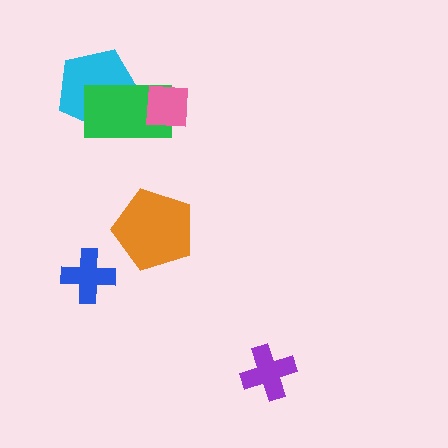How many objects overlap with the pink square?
1 object overlaps with the pink square.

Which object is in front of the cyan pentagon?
The green rectangle is in front of the cyan pentagon.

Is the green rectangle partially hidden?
Yes, it is partially covered by another shape.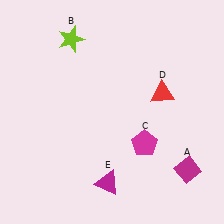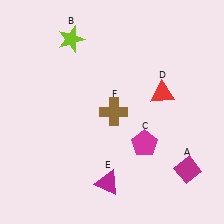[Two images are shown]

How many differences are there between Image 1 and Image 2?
There is 1 difference between the two images.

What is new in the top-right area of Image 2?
A brown cross (F) was added in the top-right area of Image 2.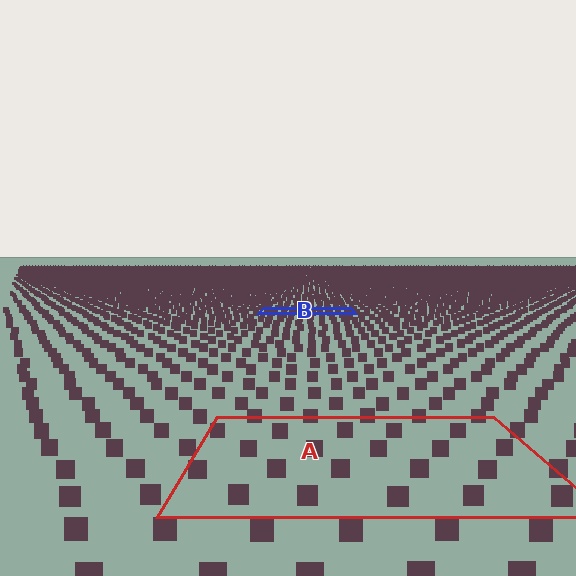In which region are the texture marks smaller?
The texture marks are smaller in region B, because it is farther away.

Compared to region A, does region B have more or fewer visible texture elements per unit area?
Region B has more texture elements per unit area — they are packed more densely because it is farther away.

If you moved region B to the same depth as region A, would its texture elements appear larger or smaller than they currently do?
They would appear larger. At a closer depth, the same texture elements are projected at a bigger on-screen size.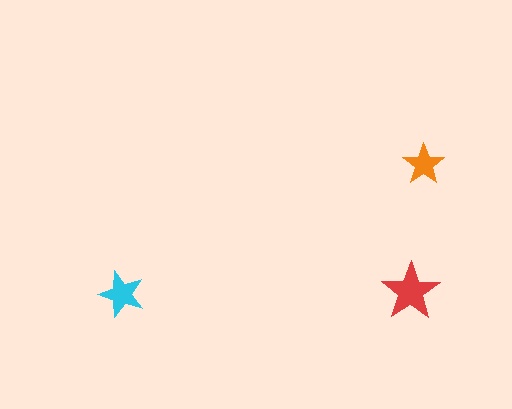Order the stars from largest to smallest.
the red one, the cyan one, the orange one.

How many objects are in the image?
There are 3 objects in the image.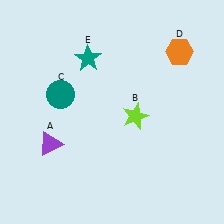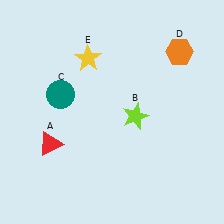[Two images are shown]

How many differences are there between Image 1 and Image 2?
There are 2 differences between the two images.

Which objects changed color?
A changed from purple to red. E changed from teal to yellow.